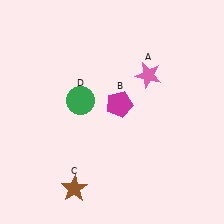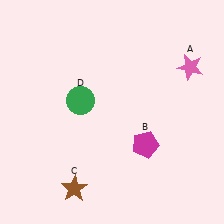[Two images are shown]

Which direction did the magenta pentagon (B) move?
The magenta pentagon (B) moved down.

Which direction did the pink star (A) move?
The pink star (A) moved right.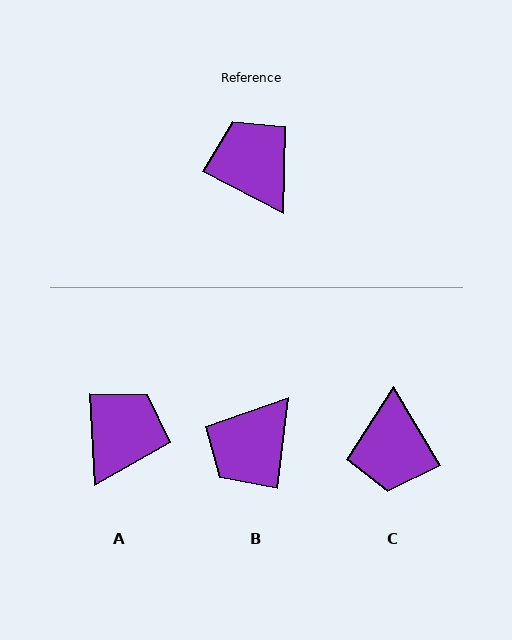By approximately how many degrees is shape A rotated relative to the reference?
Approximately 59 degrees clockwise.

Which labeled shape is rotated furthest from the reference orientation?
C, about 148 degrees away.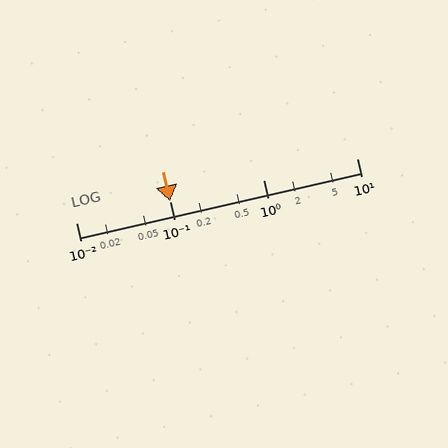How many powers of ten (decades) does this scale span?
The scale spans 3 decades, from 0.01 to 10.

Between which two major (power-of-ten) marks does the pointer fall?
The pointer is between 0.1 and 1.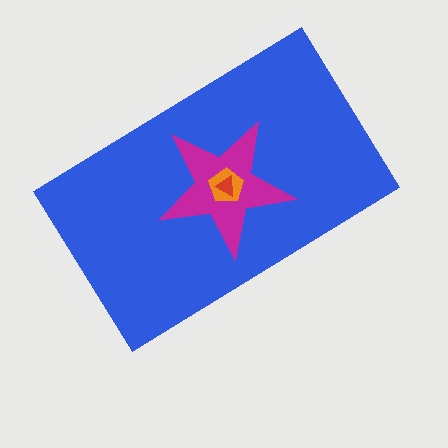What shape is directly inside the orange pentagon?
The red triangle.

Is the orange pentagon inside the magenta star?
Yes.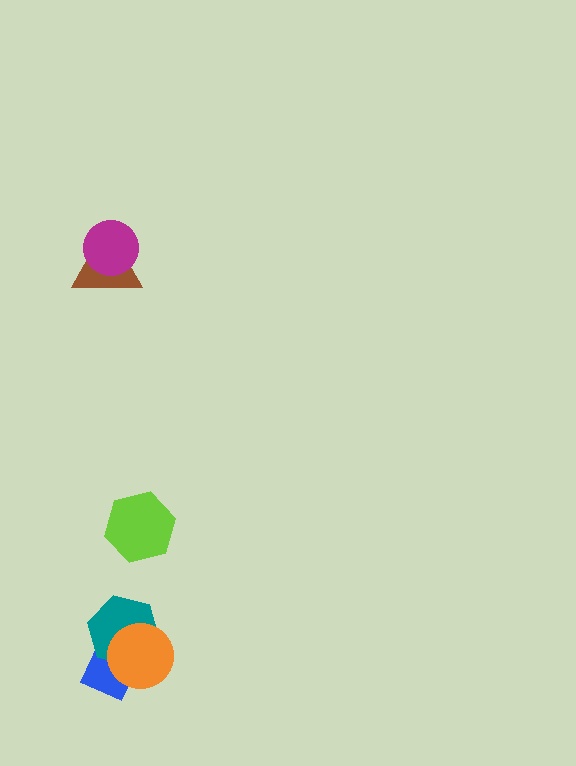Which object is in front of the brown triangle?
The magenta circle is in front of the brown triangle.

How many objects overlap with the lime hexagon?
0 objects overlap with the lime hexagon.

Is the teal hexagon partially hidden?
Yes, it is partially covered by another shape.